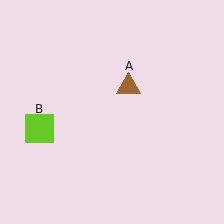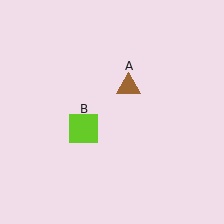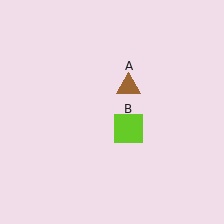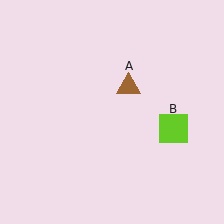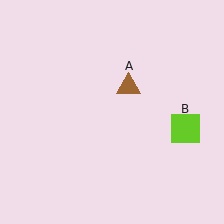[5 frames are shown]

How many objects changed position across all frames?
1 object changed position: lime square (object B).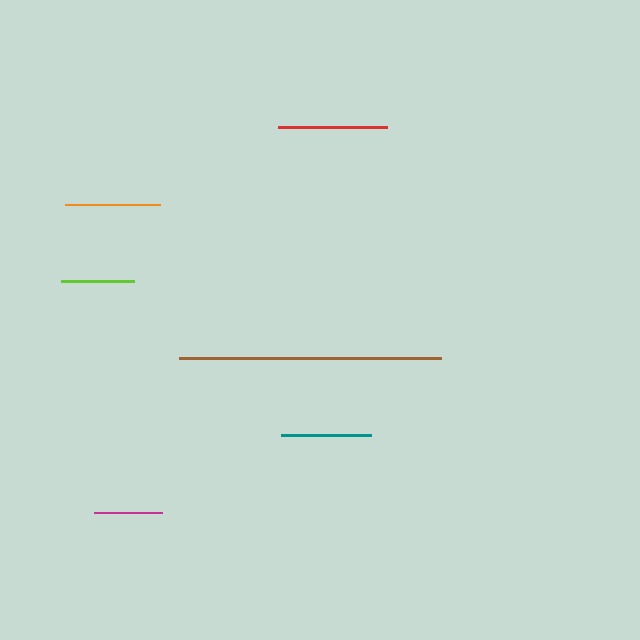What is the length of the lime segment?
The lime segment is approximately 73 pixels long.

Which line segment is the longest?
The brown line is the longest at approximately 262 pixels.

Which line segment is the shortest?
The magenta line is the shortest at approximately 68 pixels.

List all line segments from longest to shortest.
From longest to shortest: brown, red, orange, teal, lime, magenta.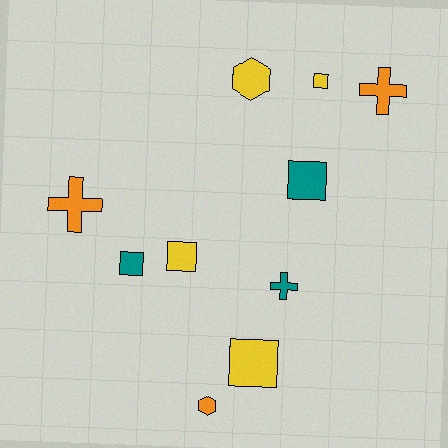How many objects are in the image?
There are 10 objects.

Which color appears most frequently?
Yellow, with 4 objects.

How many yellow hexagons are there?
There is 1 yellow hexagon.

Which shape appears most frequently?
Square, with 5 objects.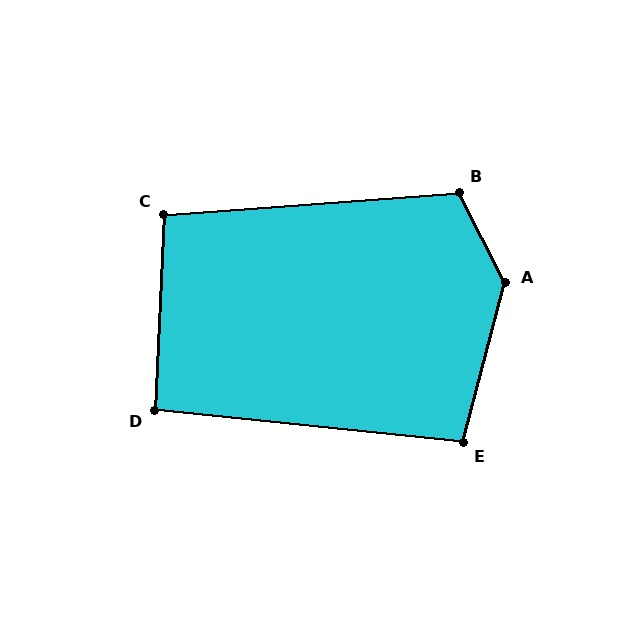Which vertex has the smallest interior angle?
D, at approximately 93 degrees.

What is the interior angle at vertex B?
Approximately 113 degrees (obtuse).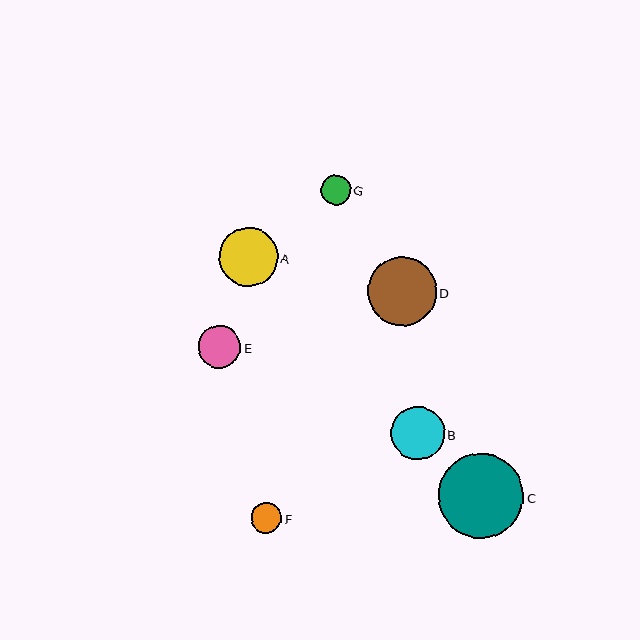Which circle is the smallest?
Circle G is the smallest with a size of approximately 30 pixels.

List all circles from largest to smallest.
From largest to smallest: C, D, A, B, E, F, G.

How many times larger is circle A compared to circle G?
Circle A is approximately 2.0 times the size of circle G.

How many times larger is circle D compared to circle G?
Circle D is approximately 2.3 times the size of circle G.